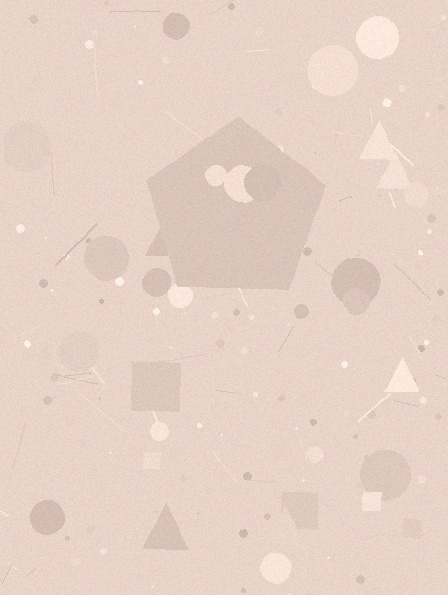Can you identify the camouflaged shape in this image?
The camouflaged shape is a pentagon.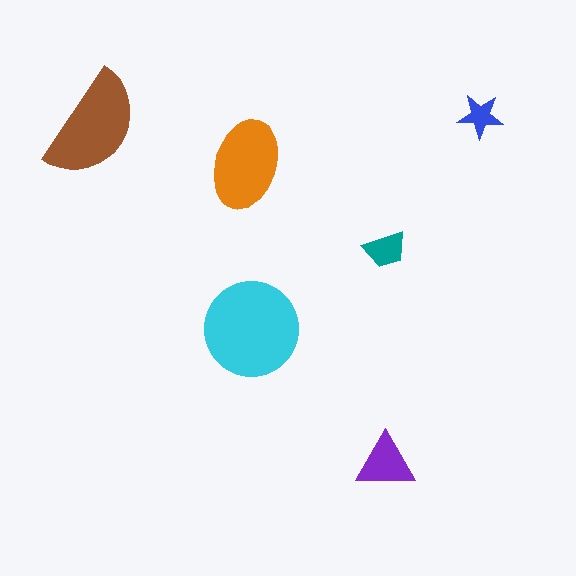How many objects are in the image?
There are 6 objects in the image.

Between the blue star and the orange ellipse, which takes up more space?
The orange ellipse.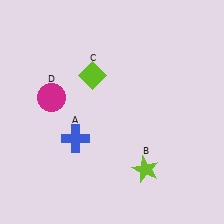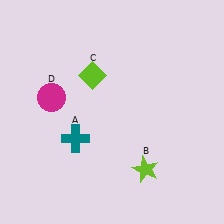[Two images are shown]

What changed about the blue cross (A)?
In Image 1, A is blue. In Image 2, it changed to teal.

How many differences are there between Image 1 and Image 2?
There is 1 difference between the two images.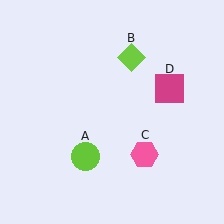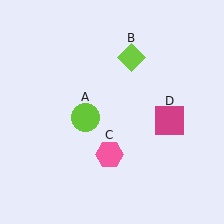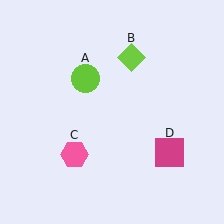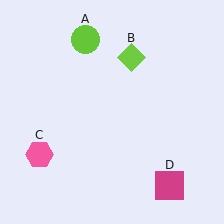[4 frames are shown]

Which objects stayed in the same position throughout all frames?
Lime diamond (object B) remained stationary.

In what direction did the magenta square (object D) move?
The magenta square (object D) moved down.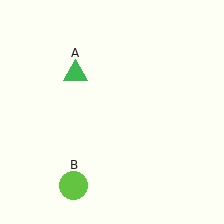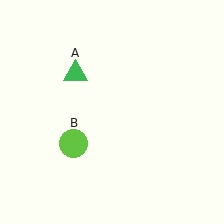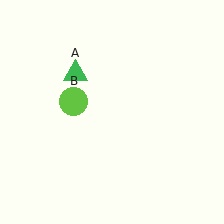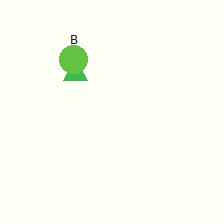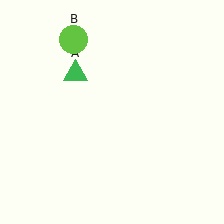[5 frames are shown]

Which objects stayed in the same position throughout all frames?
Green triangle (object A) remained stationary.